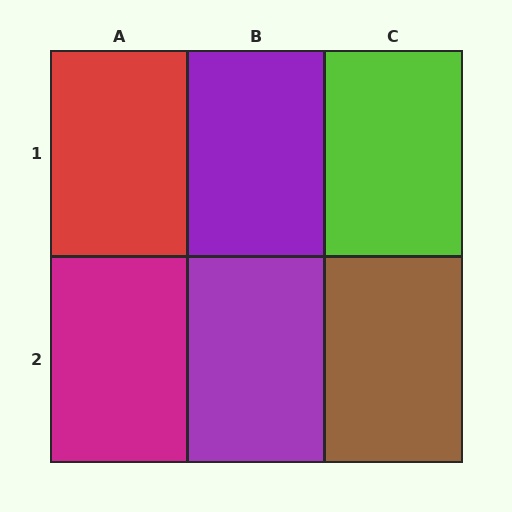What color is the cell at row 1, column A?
Red.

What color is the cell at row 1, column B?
Purple.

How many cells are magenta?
1 cell is magenta.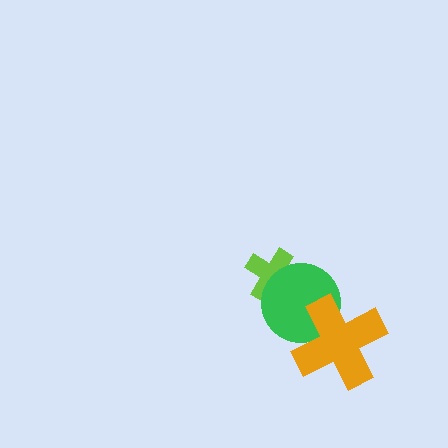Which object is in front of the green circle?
The orange cross is in front of the green circle.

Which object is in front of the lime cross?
The green circle is in front of the lime cross.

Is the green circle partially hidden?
Yes, it is partially covered by another shape.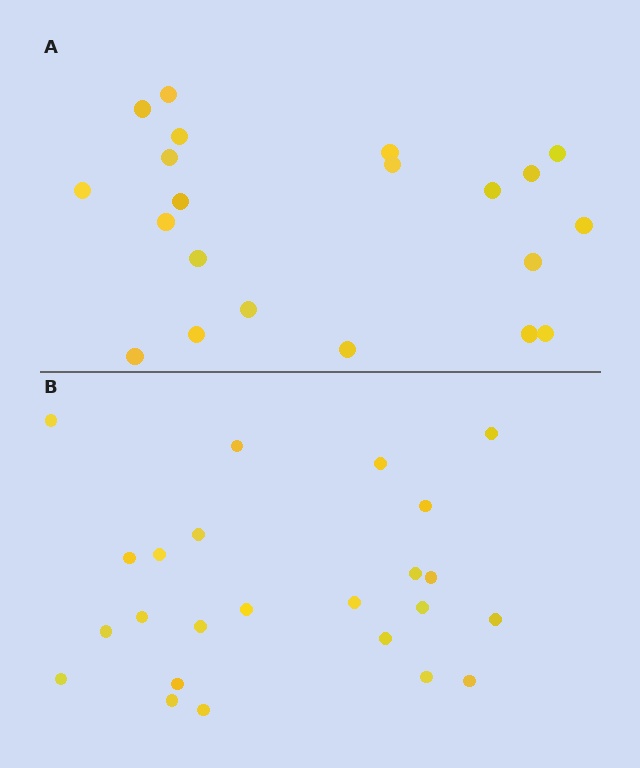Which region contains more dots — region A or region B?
Region B (the bottom region) has more dots.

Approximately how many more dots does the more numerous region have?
Region B has just a few more — roughly 2 or 3 more dots than region A.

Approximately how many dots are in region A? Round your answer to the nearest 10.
About 20 dots. (The exact count is 21, which rounds to 20.)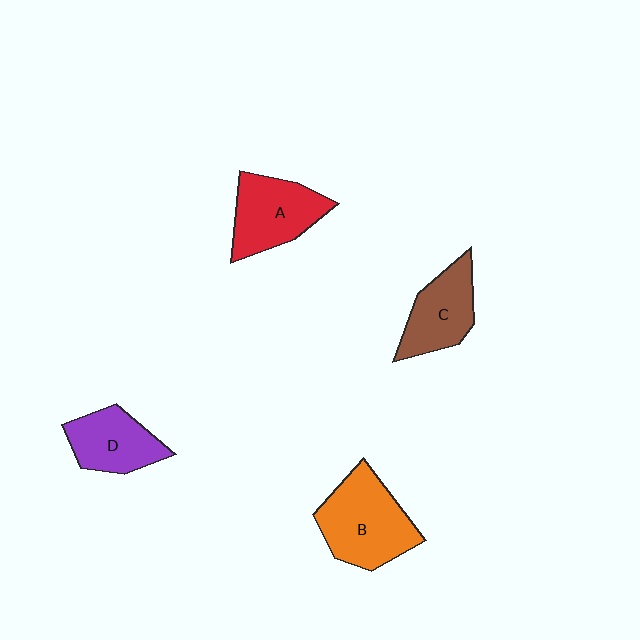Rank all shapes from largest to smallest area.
From largest to smallest: B (orange), A (red), C (brown), D (purple).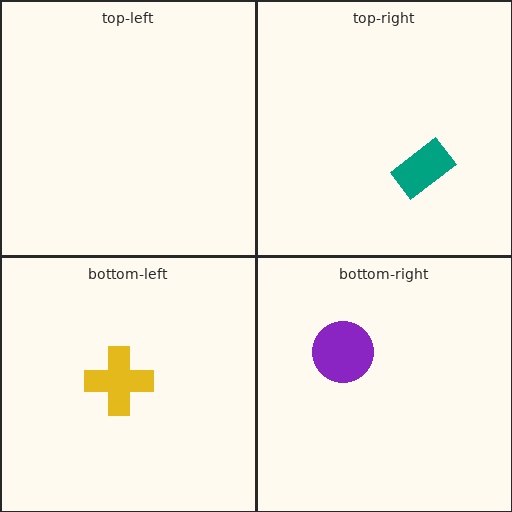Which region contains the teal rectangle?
The top-right region.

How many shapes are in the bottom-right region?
1.